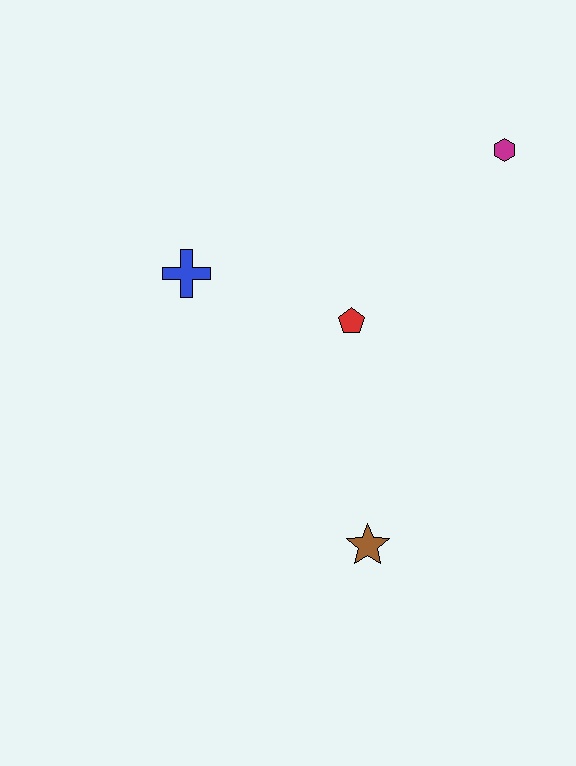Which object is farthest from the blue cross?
The magenta hexagon is farthest from the blue cross.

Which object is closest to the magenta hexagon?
The red pentagon is closest to the magenta hexagon.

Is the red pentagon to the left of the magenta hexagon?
Yes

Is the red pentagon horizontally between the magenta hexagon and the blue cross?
Yes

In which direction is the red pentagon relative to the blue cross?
The red pentagon is to the right of the blue cross.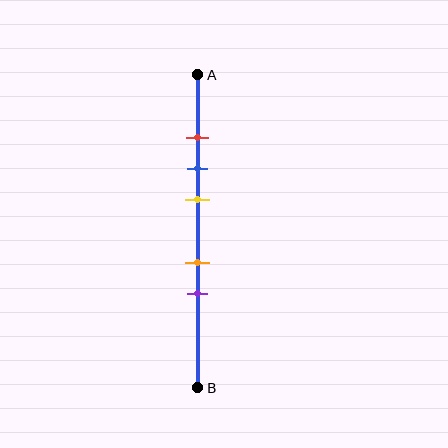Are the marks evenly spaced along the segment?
No, the marks are not evenly spaced.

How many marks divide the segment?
There are 5 marks dividing the segment.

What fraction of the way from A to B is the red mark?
The red mark is approximately 20% (0.2) of the way from A to B.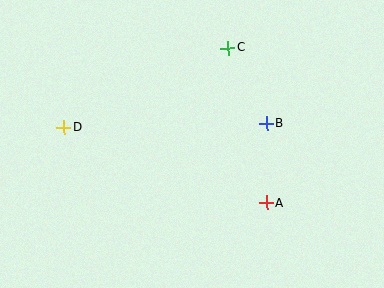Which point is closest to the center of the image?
Point B at (267, 123) is closest to the center.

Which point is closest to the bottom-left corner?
Point D is closest to the bottom-left corner.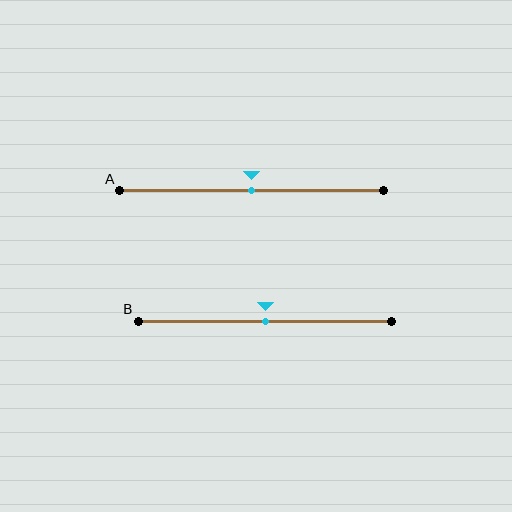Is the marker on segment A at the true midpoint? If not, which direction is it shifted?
Yes, the marker on segment A is at the true midpoint.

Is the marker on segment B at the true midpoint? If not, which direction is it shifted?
Yes, the marker on segment B is at the true midpoint.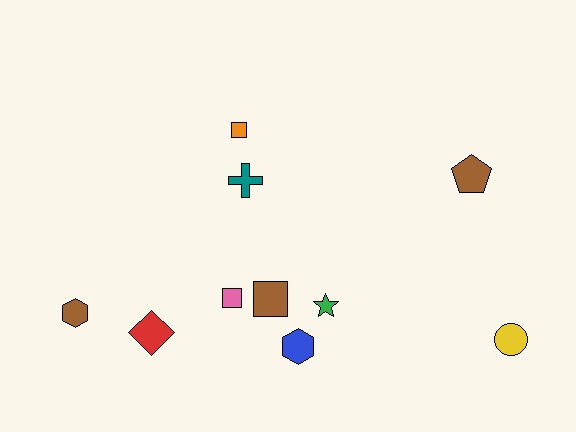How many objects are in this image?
There are 10 objects.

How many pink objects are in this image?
There is 1 pink object.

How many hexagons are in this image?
There are 2 hexagons.